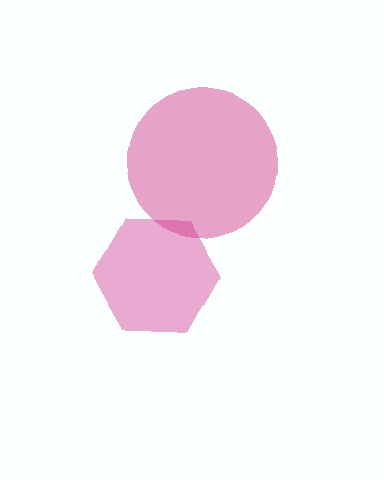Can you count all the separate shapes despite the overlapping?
Yes, there are 2 separate shapes.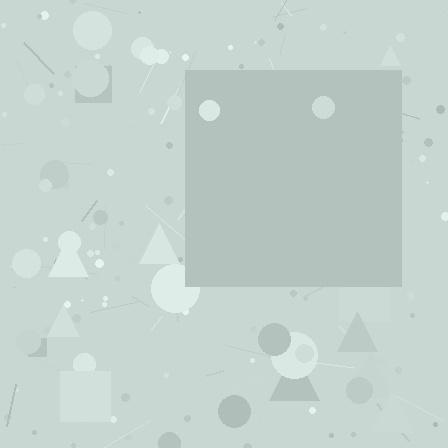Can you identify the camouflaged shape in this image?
The camouflaged shape is a square.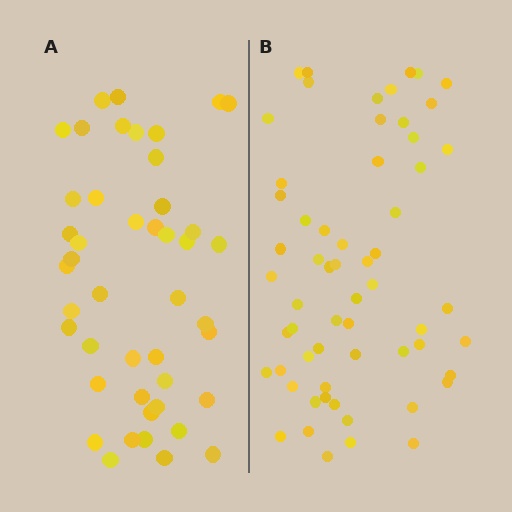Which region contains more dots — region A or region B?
Region B (the right region) has more dots.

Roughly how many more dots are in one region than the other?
Region B has approximately 15 more dots than region A.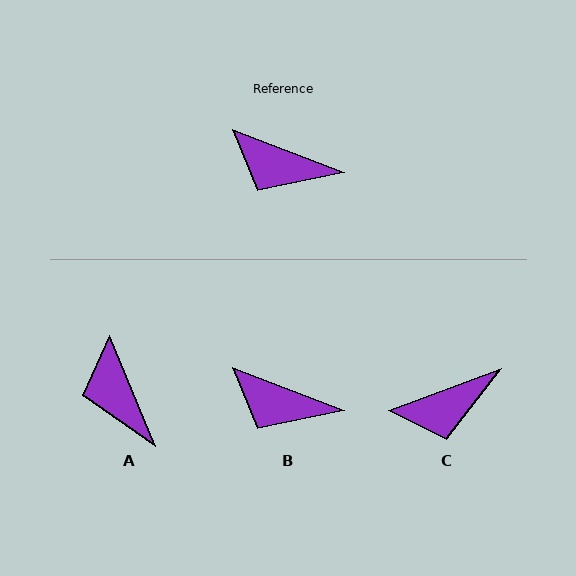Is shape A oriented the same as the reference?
No, it is off by about 46 degrees.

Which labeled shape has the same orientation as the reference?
B.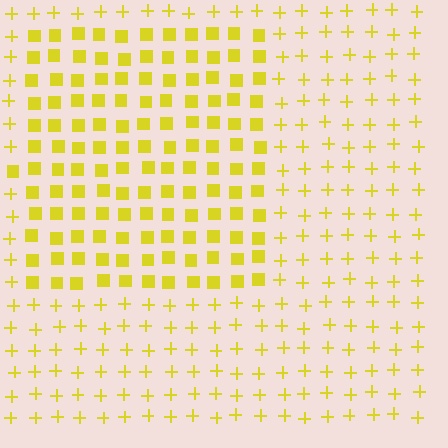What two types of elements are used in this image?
The image uses squares inside the rectangle region and plus signs outside it.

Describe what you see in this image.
The image is filled with small yellow elements arranged in a uniform grid. A rectangle-shaped region contains squares, while the surrounding area contains plus signs. The boundary is defined purely by the change in element shape.